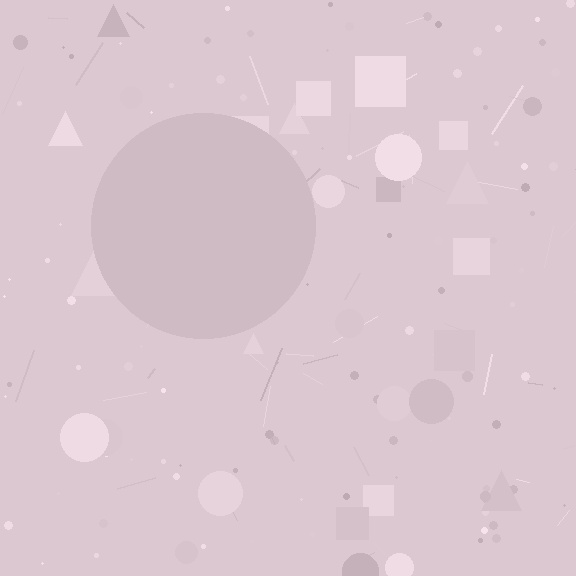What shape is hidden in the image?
A circle is hidden in the image.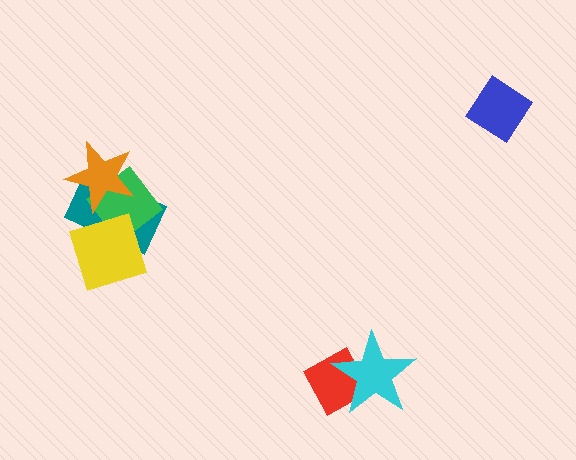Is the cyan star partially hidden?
No, no other shape covers it.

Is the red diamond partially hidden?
Yes, it is partially covered by another shape.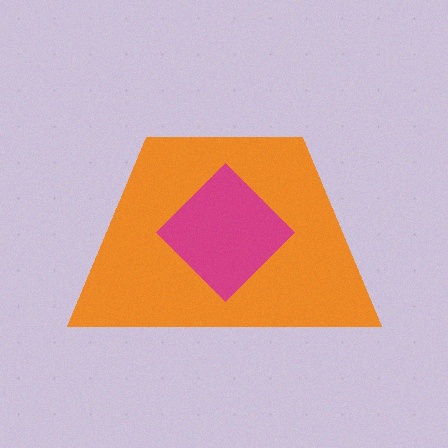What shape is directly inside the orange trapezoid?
The magenta diamond.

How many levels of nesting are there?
2.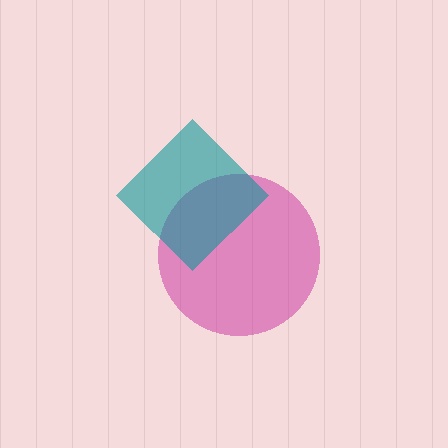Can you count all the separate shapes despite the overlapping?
Yes, there are 2 separate shapes.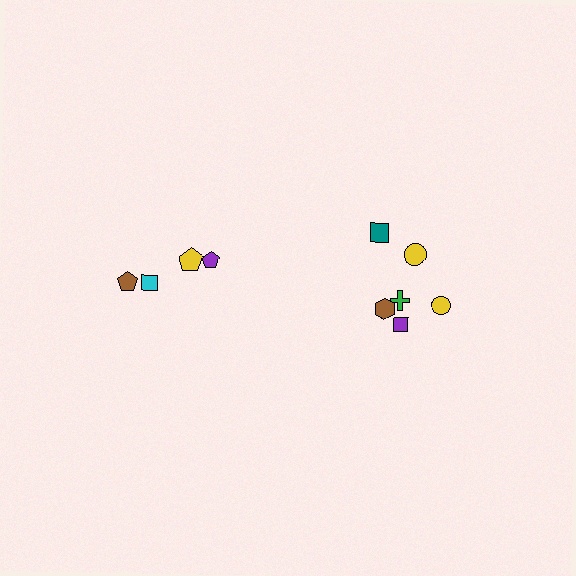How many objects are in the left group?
There are 4 objects.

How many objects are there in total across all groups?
There are 10 objects.